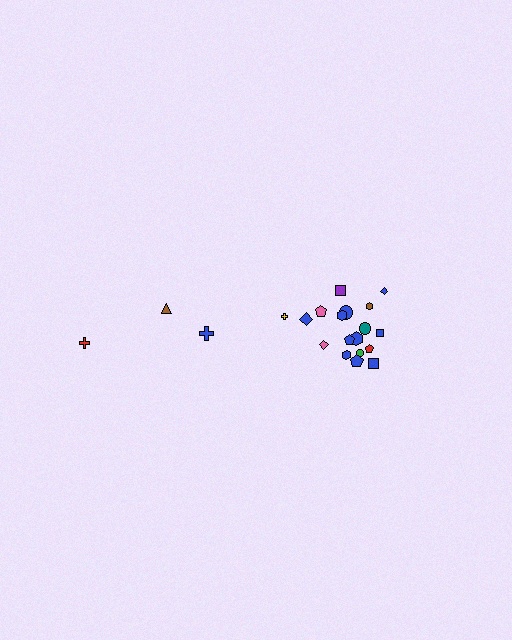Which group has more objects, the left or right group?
The right group.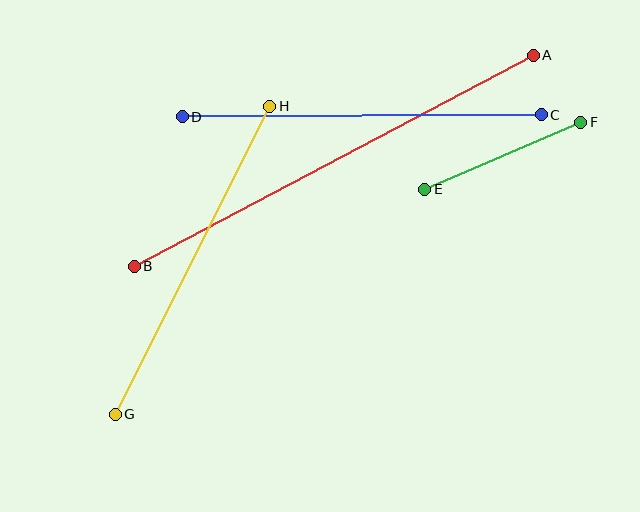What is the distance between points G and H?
The distance is approximately 345 pixels.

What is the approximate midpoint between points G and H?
The midpoint is at approximately (193, 260) pixels.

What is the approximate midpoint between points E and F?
The midpoint is at approximately (503, 156) pixels.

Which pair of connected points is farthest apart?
Points A and B are farthest apart.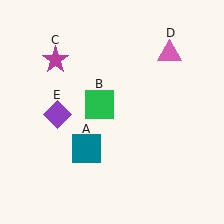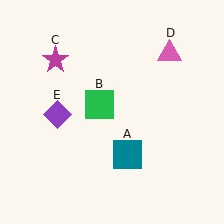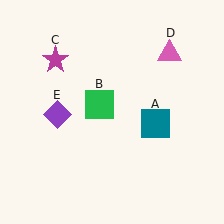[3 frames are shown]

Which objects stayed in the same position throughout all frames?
Green square (object B) and magenta star (object C) and pink triangle (object D) and purple diamond (object E) remained stationary.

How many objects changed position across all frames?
1 object changed position: teal square (object A).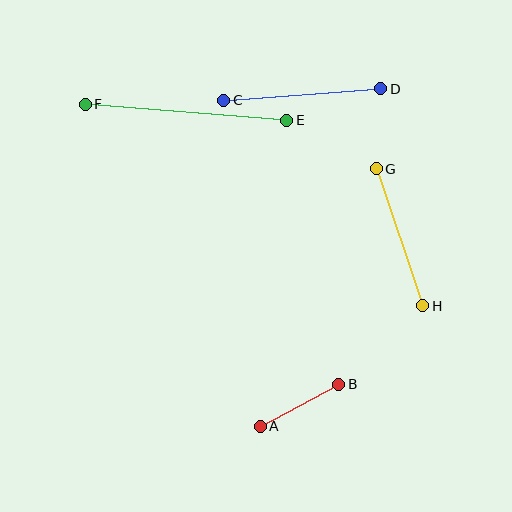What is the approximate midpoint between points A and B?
The midpoint is at approximately (300, 405) pixels.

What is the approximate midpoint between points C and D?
The midpoint is at approximately (302, 95) pixels.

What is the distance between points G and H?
The distance is approximately 144 pixels.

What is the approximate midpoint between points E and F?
The midpoint is at approximately (186, 112) pixels.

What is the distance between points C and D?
The distance is approximately 158 pixels.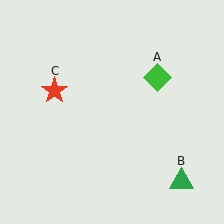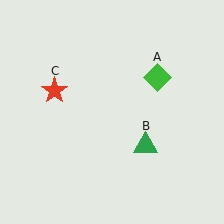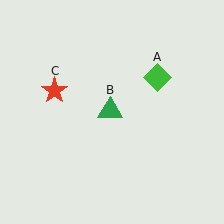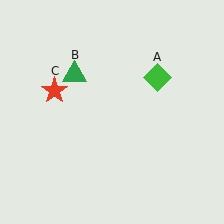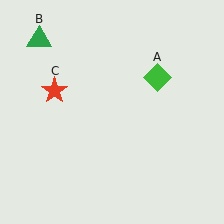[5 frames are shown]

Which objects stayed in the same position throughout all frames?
Green diamond (object A) and red star (object C) remained stationary.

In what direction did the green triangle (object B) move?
The green triangle (object B) moved up and to the left.